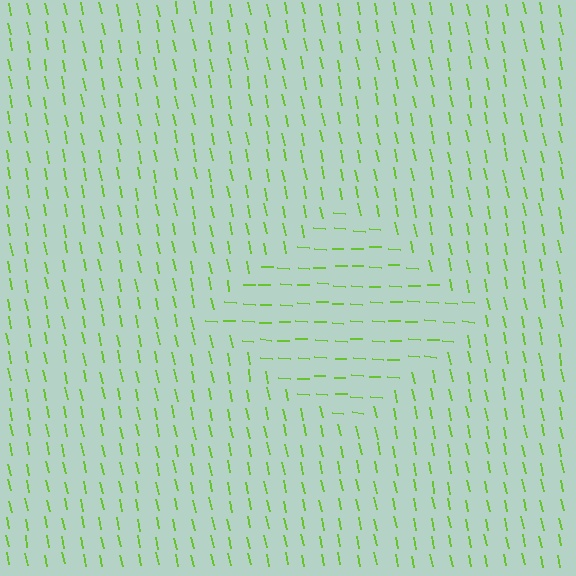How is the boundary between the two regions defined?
The boundary is defined purely by a change in line orientation (approximately 74 degrees difference). All lines are the same color and thickness.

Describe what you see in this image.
The image is filled with small lime line segments. A diamond region in the image has lines oriented differently from the surrounding lines, creating a visible texture boundary.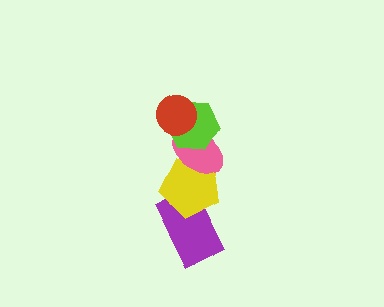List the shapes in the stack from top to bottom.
From top to bottom: the red circle, the lime hexagon, the pink ellipse, the yellow pentagon, the purple rectangle.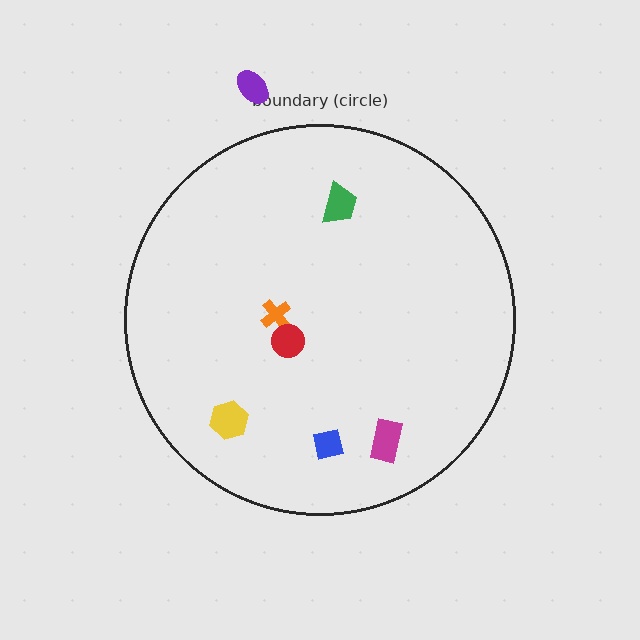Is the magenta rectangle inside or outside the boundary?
Inside.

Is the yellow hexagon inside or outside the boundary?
Inside.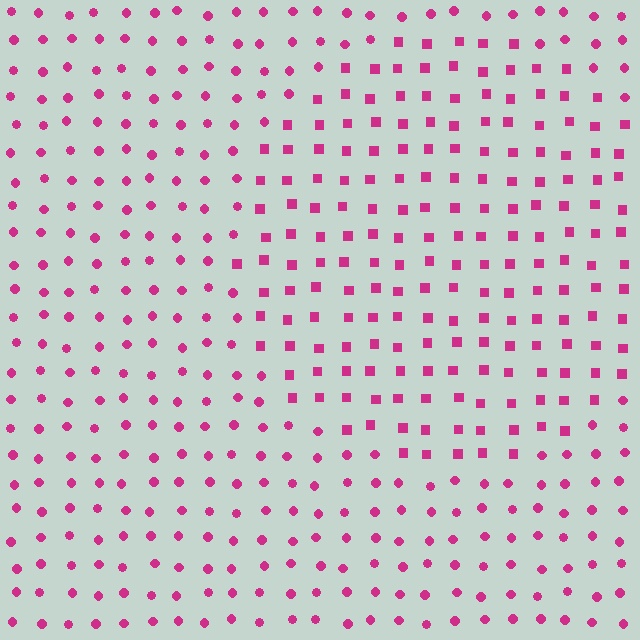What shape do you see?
I see a circle.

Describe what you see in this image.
The image is filled with small magenta elements arranged in a uniform grid. A circle-shaped region contains squares, while the surrounding area contains circles. The boundary is defined purely by the change in element shape.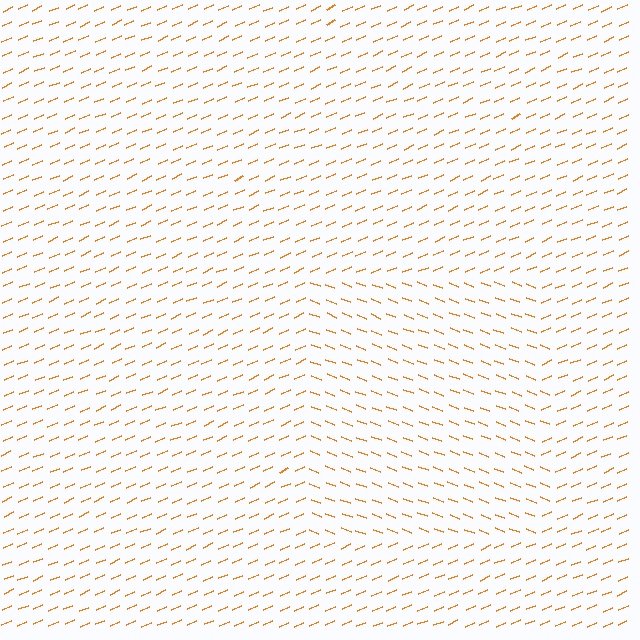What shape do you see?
I see a rectangle.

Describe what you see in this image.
The image is filled with small orange line segments. A rectangle region in the image has lines oriented differently from the surrounding lines, creating a visible texture boundary.